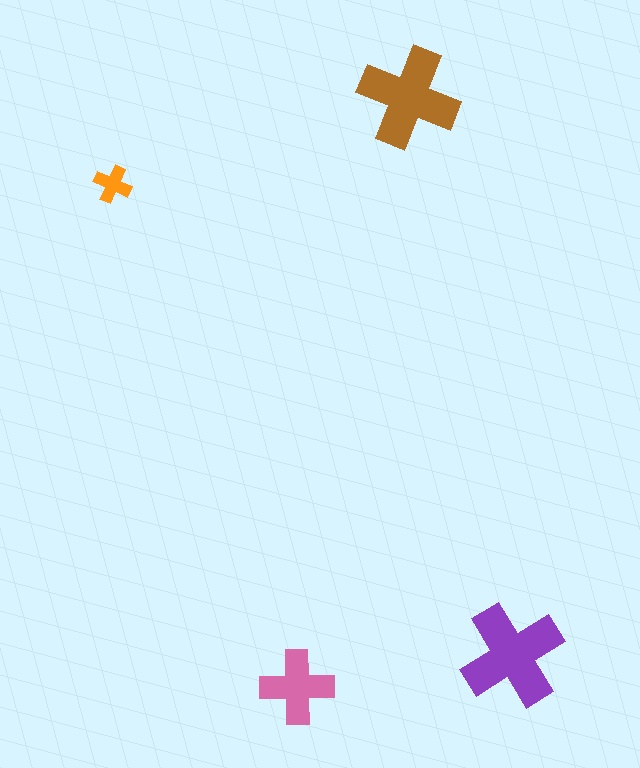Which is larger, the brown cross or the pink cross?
The brown one.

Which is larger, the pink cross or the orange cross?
The pink one.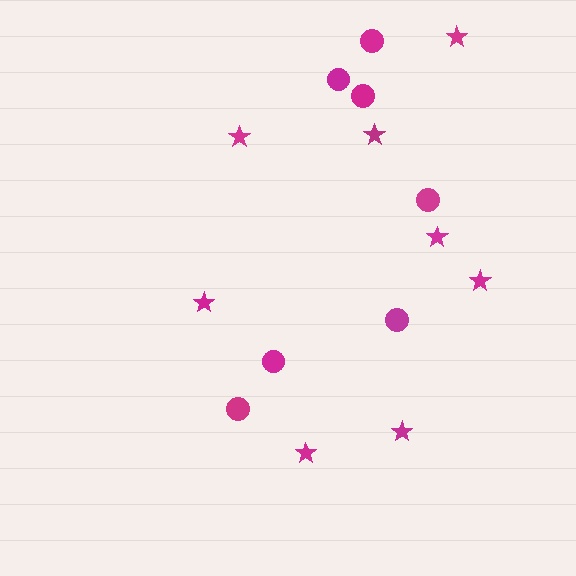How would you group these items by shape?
There are 2 groups: one group of circles (7) and one group of stars (8).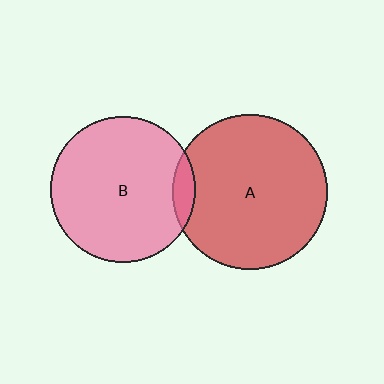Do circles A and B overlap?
Yes.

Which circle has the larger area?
Circle A (red).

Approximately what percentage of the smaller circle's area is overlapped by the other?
Approximately 10%.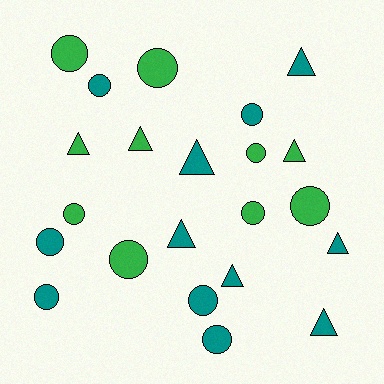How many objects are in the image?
There are 22 objects.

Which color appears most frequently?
Teal, with 12 objects.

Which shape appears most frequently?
Circle, with 13 objects.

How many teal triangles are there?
There are 6 teal triangles.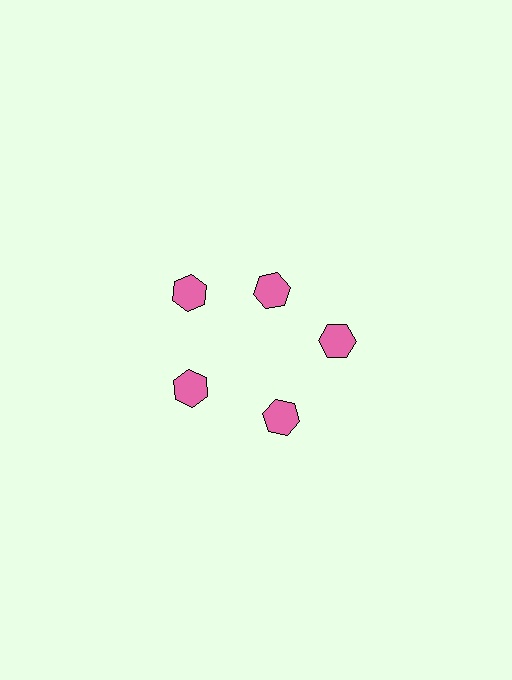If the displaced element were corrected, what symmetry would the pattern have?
It would have 5-fold rotational symmetry — the pattern would map onto itself every 72 degrees.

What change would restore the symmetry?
The symmetry would be restored by moving it outward, back onto the ring so that all 5 hexagons sit at equal angles and equal distance from the center.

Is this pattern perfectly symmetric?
No. The 5 pink hexagons are arranged in a ring, but one element near the 1 o'clock position is pulled inward toward the center, breaking the 5-fold rotational symmetry.